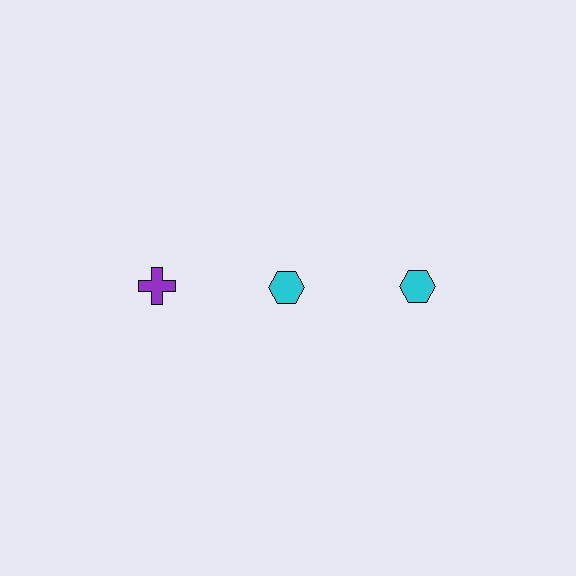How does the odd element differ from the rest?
It differs in both color (purple instead of cyan) and shape (cross instead of hexagon).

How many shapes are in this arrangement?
There are 3 shapes arranged in a grid pattern.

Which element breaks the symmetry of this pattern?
The purple cross in the top row, leftmost column breaks the symmetry. All other shapes are cyan hexagons.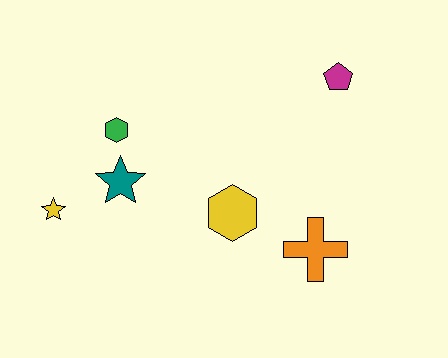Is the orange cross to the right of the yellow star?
Yes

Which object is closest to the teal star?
The green hexagon is closest to the teal star.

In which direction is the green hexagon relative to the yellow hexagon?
The green hexagon is to the left of the yellow hexagon.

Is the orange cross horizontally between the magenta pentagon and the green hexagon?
Yes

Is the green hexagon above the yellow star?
Yes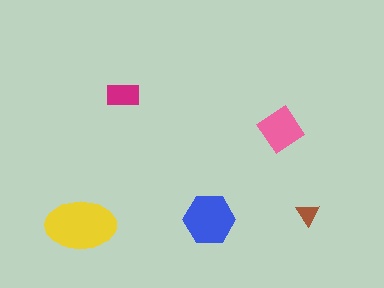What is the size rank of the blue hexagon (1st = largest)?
2nd.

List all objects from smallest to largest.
The brown triangle, the magenta rectangle, the pink diamond, the blue hexagon, the yellow ellipse.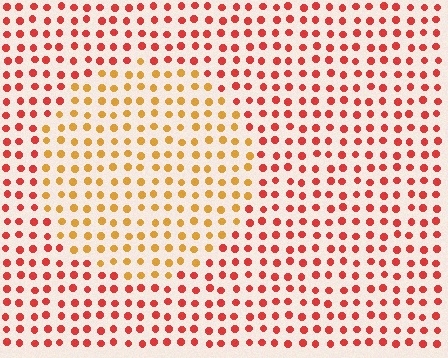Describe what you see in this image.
The image is filled with small red elements in a uniform arrangement. A circle-shaped region is visible where the elements are tinted to a slightly different hue, forming a subtle color boundary.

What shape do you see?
I see a circle.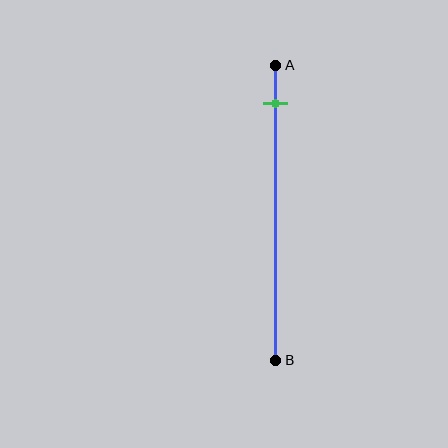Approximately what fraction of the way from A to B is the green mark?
The green mark is approximately 15% of the way from A to B.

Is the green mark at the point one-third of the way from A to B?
No, the mark is at about 15% from A, not at the 33% one-third point.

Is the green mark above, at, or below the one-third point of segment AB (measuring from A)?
The green mark is above the one-third point of segment AB.